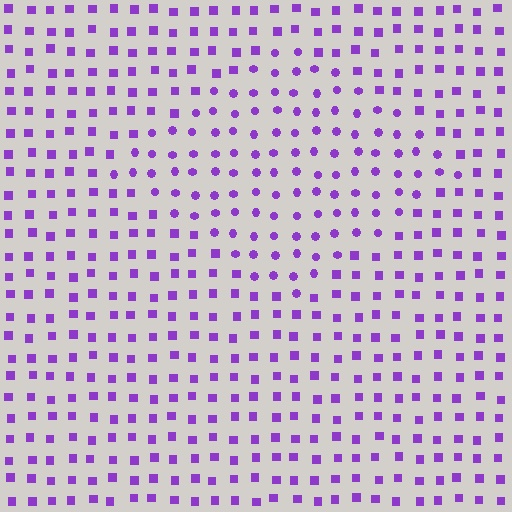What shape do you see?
I see a diamond.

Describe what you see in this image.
The image is filled with small purple elements arranged in a uniform grid. A diamond-shaped region contains circles, while the surrounding area contains squares. The boundary is defined purely by the change in element shape.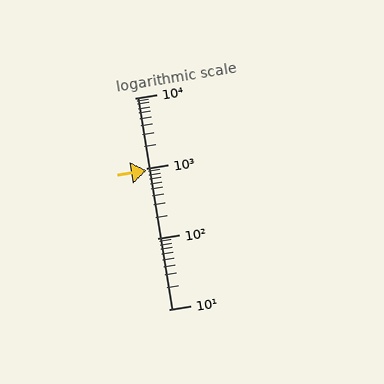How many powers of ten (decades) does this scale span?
The scale spans 3 decades, from 10 to 10000.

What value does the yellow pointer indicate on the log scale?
The pointer indicates approximately 920.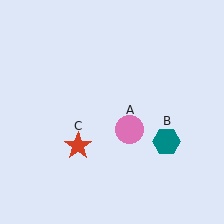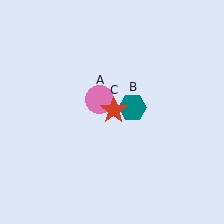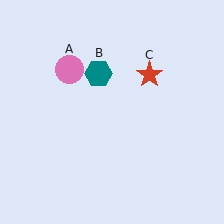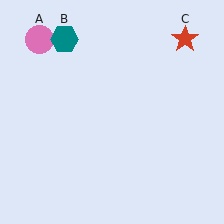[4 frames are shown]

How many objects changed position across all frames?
3 objects changed position: pink circle (object A), teal hexagon (object B), red star (object C).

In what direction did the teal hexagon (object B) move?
The teal hexagon (object B) moved up and to the left.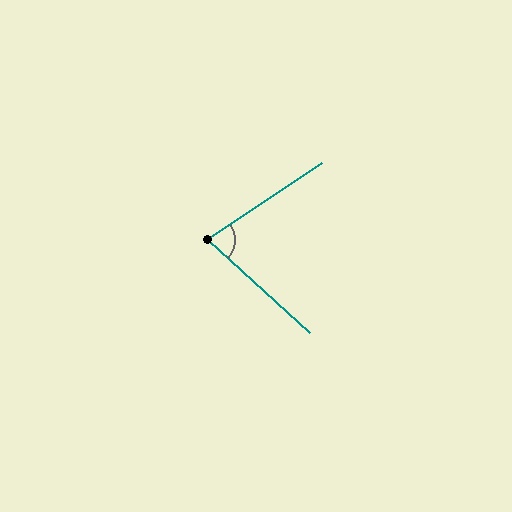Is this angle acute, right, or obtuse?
It is acute.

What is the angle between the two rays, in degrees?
Approximately 76 degrees.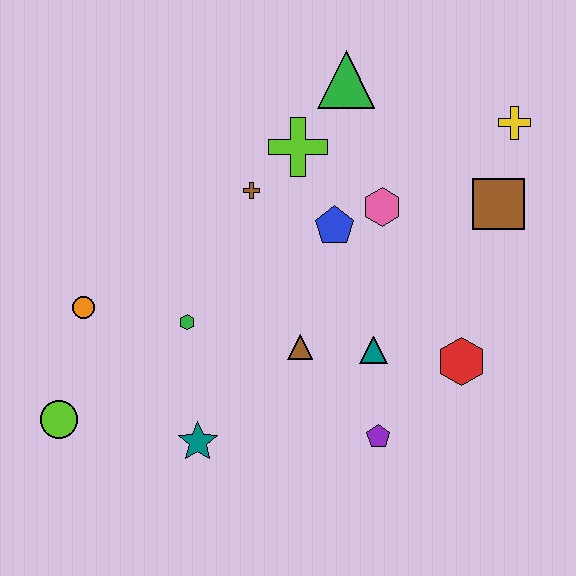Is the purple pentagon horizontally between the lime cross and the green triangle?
No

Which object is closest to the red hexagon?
The teal triangle is closest to the red hexagon.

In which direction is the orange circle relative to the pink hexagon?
The orange circle is to the left of the pink hexagon.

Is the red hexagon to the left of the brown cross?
No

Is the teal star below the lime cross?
Yes